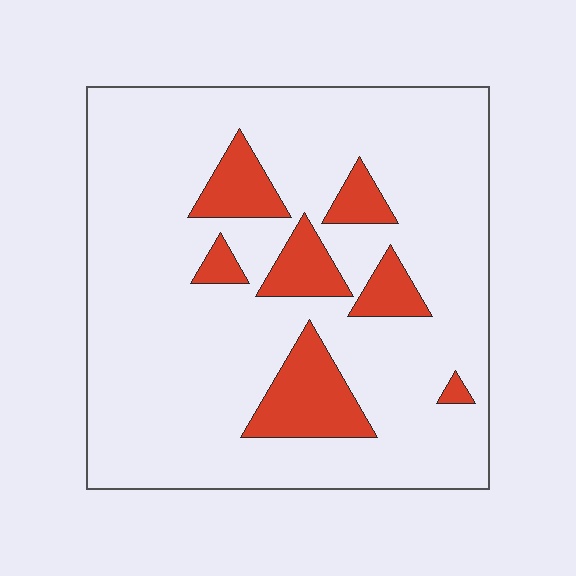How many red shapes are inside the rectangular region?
7.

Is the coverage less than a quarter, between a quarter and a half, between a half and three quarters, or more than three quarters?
Less than a quarter.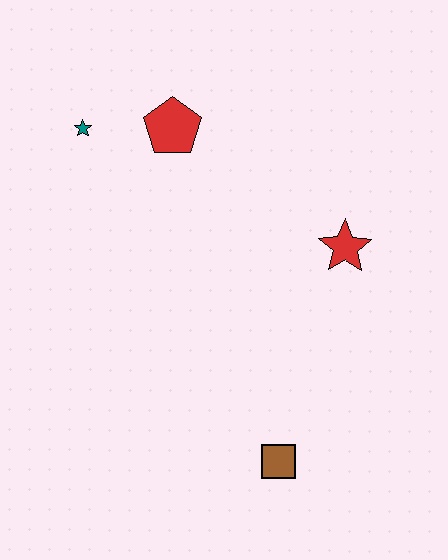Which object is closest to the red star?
The red pentagon is closest to the red star.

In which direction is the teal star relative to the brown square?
The teal star is above the brown square.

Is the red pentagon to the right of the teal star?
Yes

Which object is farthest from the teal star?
The brown square is farthest from the teal star.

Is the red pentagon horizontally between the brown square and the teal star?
Yes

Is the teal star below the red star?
No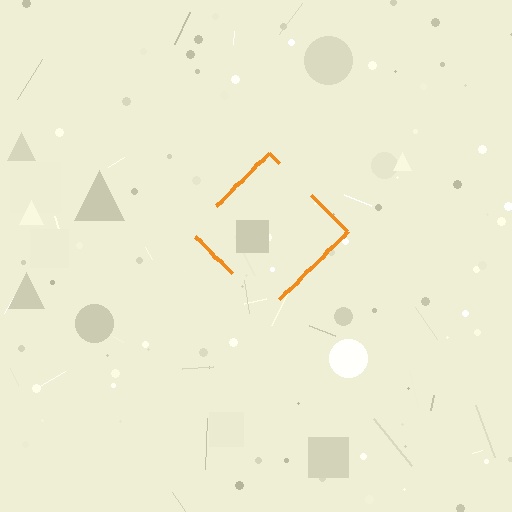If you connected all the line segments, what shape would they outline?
They would outline a diamond.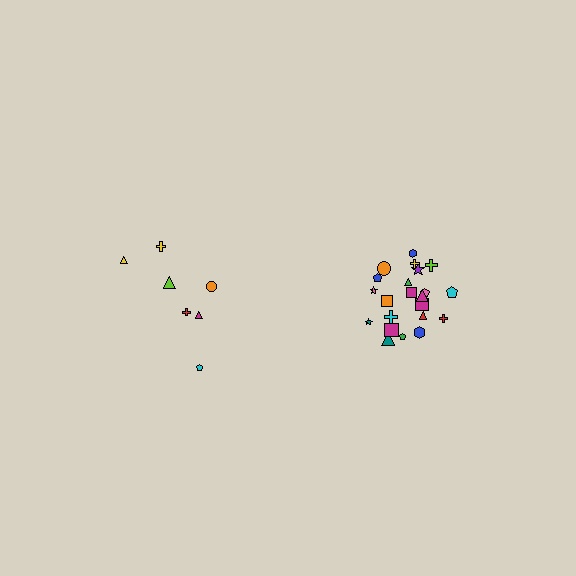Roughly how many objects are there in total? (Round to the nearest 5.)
Roughly 30 objects in total.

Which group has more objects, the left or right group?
The right group.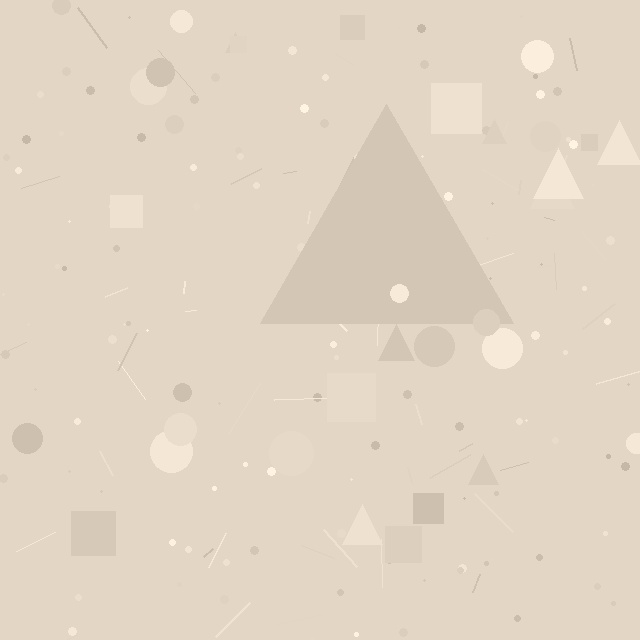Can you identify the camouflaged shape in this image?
The camouflaged shape is a triangle.